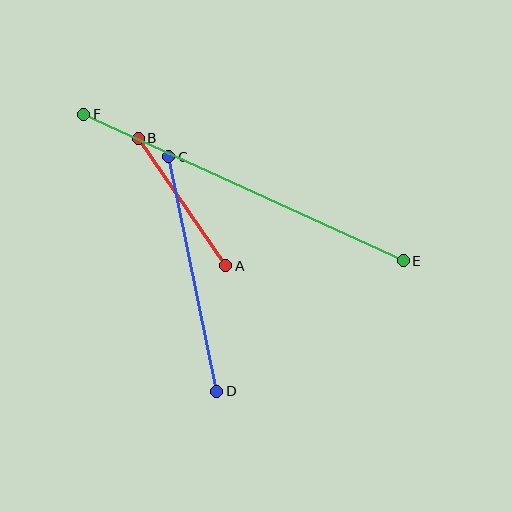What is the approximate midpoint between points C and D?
The midpoint is at approximately (193, 274) pixels.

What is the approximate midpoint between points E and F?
The midpoint is at approximately (244, 187) pixels.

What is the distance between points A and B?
The distance is approximately 155 pixels.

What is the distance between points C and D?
The distance is approximately 239 pixels.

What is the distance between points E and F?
The distance is approximately 352 pixels.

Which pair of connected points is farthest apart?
Points E and F are farthest apart.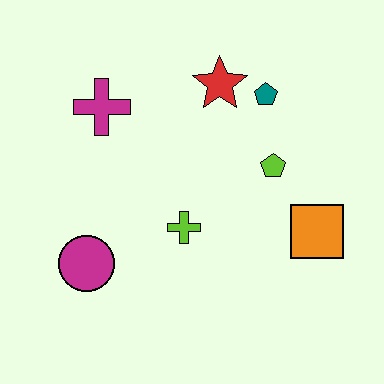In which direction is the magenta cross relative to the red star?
The magenta cross is to the left of the red star.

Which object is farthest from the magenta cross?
The orange square is farthest from the magenta cross.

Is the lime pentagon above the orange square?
Yes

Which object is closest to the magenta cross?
The red star is closest to the magenta cross.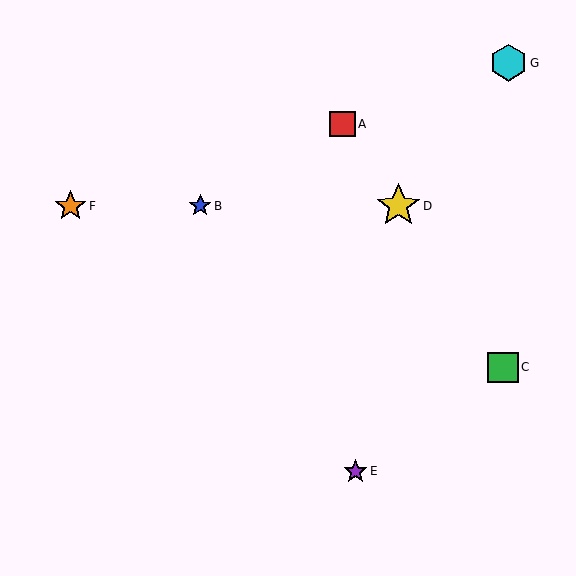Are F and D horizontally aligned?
Yes, both are at y≈206.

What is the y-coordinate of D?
Object D is at y≈206.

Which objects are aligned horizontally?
Objects B, D, F are aligned horizontally.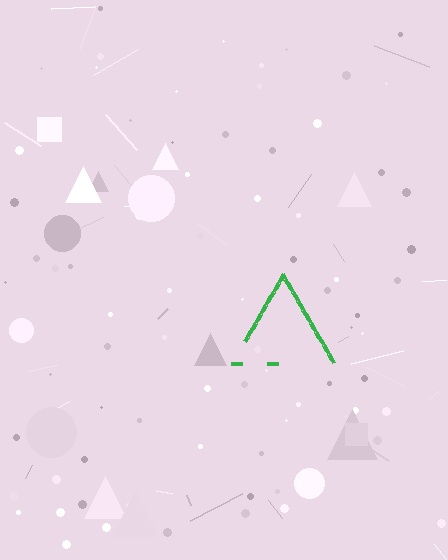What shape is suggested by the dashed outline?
The dashed outline suggests a triangle.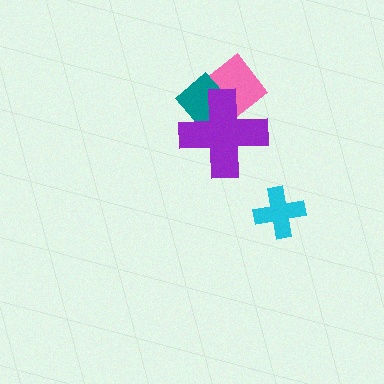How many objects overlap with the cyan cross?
0 objects overlap with the cyan cross.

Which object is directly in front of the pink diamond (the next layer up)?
The teal diamond is directly in front of the pink diamond.